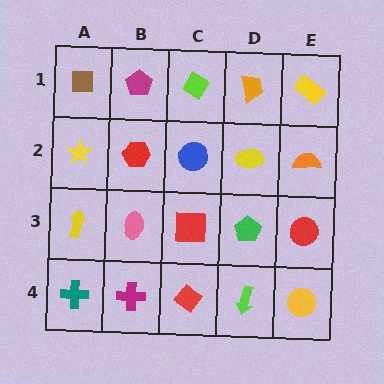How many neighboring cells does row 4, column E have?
2.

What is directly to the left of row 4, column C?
A magenta cross.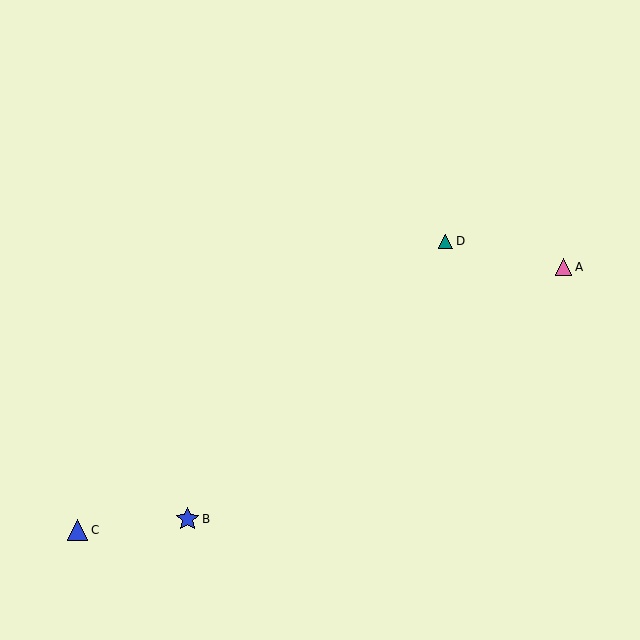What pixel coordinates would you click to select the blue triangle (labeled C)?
Click at (78, 530) to select the blue triangle C.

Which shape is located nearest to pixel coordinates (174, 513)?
The blue star (labeled B) at (187, 519) is nearest to that location.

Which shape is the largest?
The blue star (labeled B) is the largest.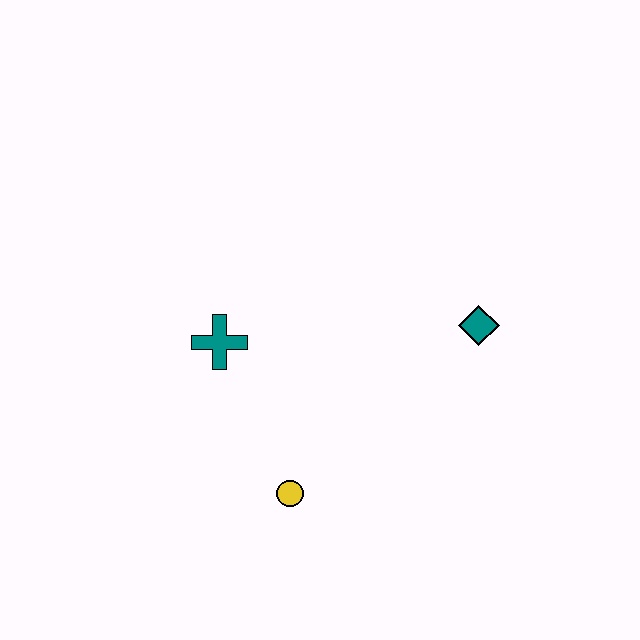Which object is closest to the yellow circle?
The teal cross is closest to the yellow circle.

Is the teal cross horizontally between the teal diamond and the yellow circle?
No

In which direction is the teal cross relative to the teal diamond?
The teal cross is to the left of the teal diamond.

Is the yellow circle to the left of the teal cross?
No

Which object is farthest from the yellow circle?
The teal diamond is farthest from the yellow circle.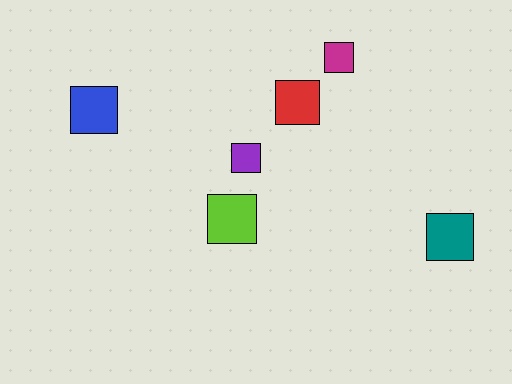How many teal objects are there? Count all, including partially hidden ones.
There is 1 teal object.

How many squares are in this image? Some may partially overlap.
There are 6 squares.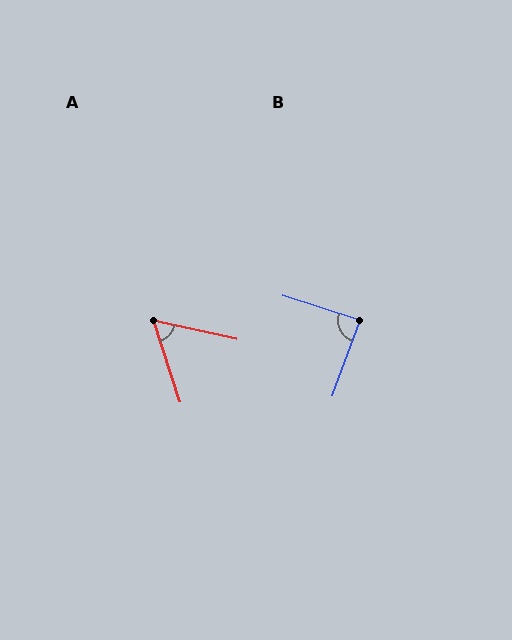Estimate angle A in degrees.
Approximately 59 degrees.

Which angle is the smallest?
A, at approximately 59 degrees.